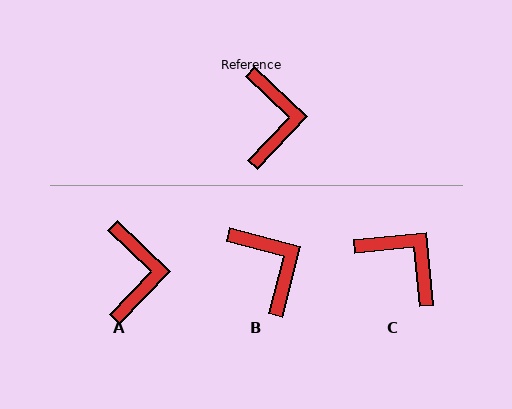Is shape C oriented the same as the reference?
No, it is off by about 49 degrees.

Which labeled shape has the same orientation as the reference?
A.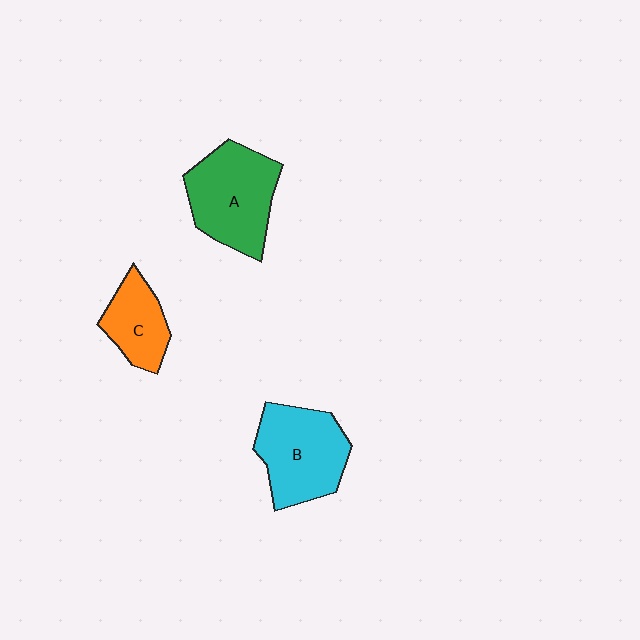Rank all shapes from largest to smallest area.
From largest to smallest: A (green), B (cyan), C (orange).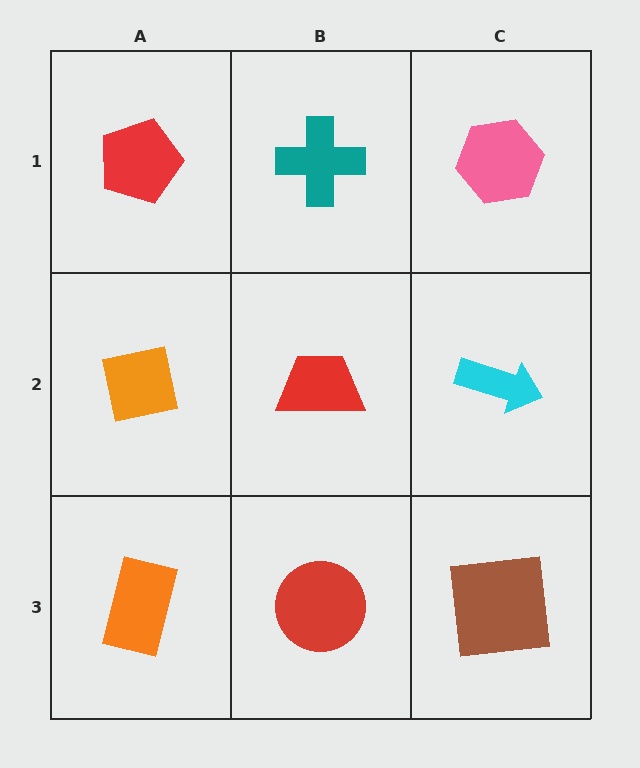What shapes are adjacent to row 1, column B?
A red trapezoid (row 2, column B), a red pentagon (row 1, column A), a pink hexagon (row 1, column C).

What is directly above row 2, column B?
A teal cross.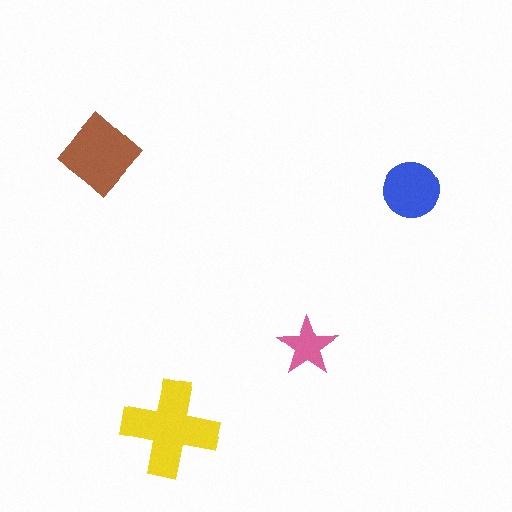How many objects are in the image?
There are 4 objects in the image.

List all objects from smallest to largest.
The pink star, the blue circle, the brown diamond, the yellow cross.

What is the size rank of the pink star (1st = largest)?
4th.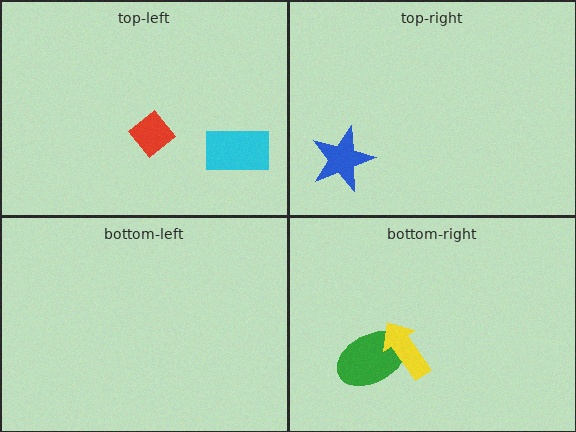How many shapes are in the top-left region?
2.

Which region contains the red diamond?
The top-left region.